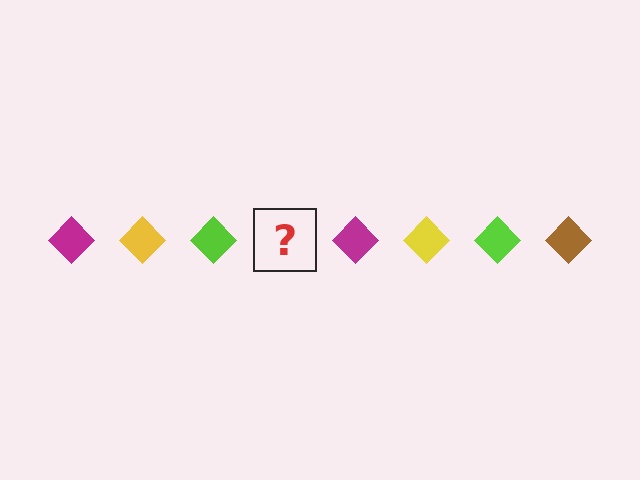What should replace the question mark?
The question mark should be replaced with a brown diamond.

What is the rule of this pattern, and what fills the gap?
The rule is that the pattern cycles through magenta, yellow, lime, brown diamonds. The gap should be filled with a brown diamond.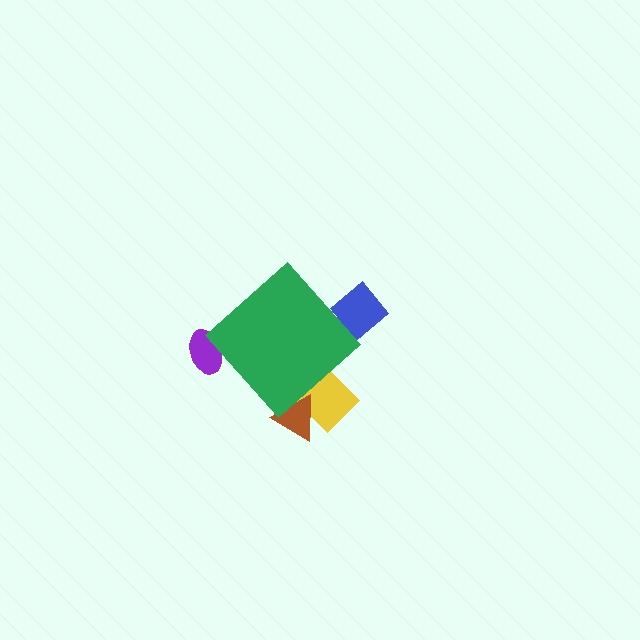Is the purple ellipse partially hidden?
Yes, the purple ellipse is partially hidden behind the green diamond.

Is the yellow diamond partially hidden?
Yes, the yellow diamond is partially hidden behind the green diamond.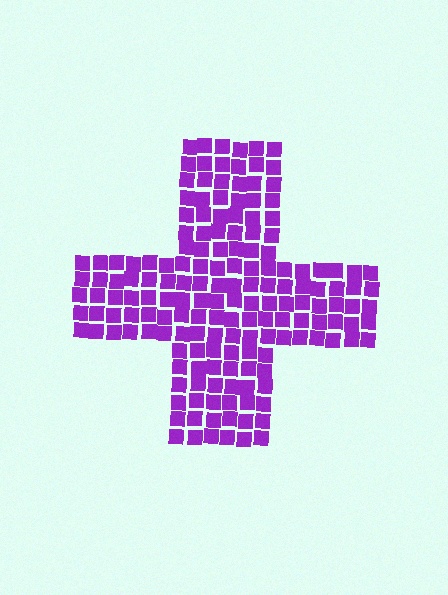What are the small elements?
The small elements are squares.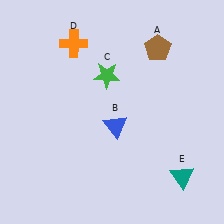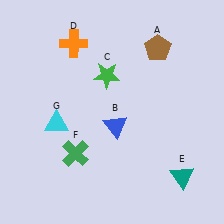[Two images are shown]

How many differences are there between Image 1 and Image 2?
There are 2 differences between the two images.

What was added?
A green cross (F), a cyan triangle (G) were added in Image 2.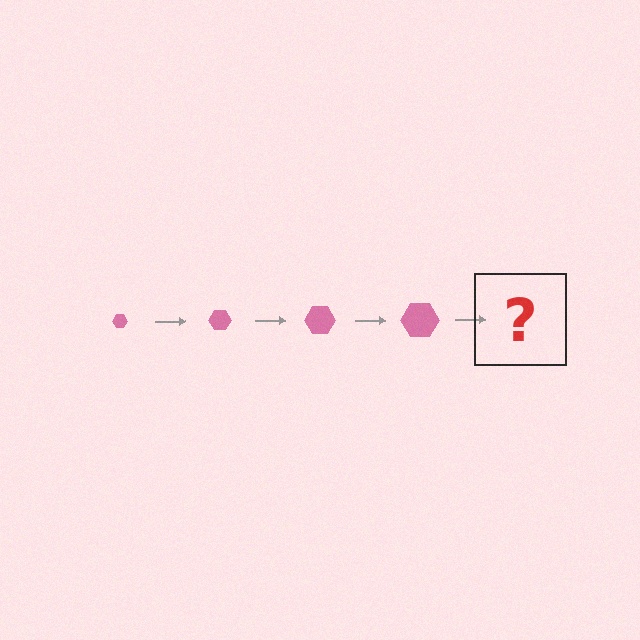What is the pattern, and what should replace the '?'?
The pattern is that the hexagon gets progressively larger each step. The '?' should be a pink hexagon, larger than the previous one.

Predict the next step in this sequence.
The next step is a pink hexagon, larger than the previous one.